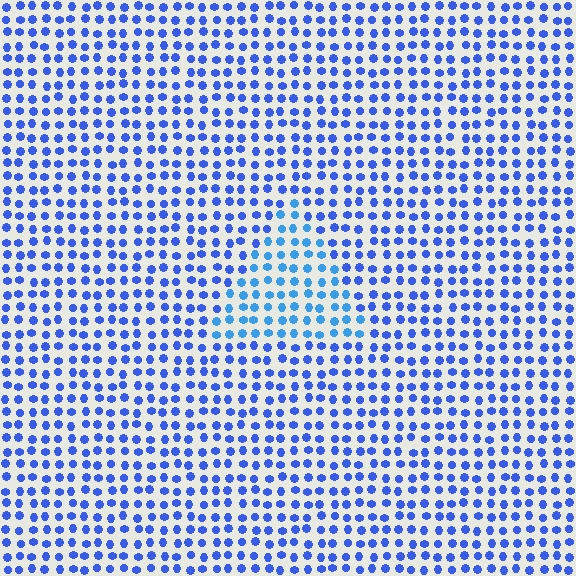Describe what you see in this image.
The image is filled with small blue elements in a uniform arrangement. A triangle-shaped region is visible where the elements are tinted to a slightly different hue, forming a subtle color boundary.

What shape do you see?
I see a triangle.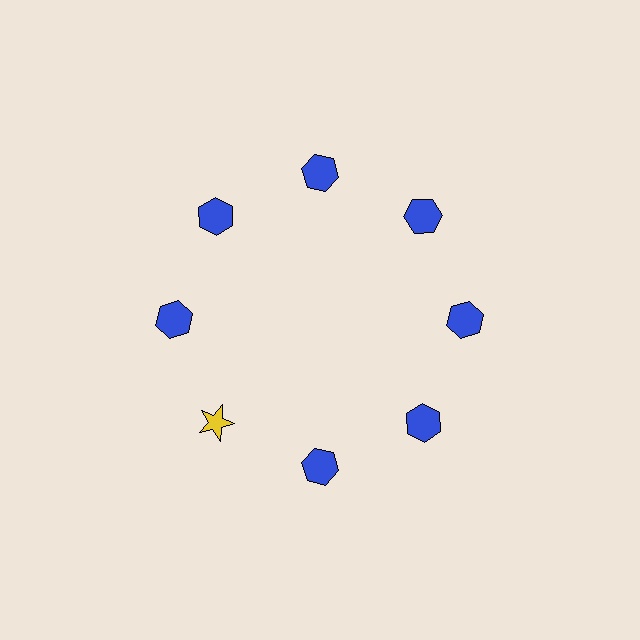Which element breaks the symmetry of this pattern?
The yellow star at roughly the 8 o'clock position breaks the symmetry. All other shapes are blue hexagons.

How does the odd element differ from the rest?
It differs in both color (yellow instead of blue) and shape (star instead of hexagon).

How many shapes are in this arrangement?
There are 8 shapes arranged in a ring pattern.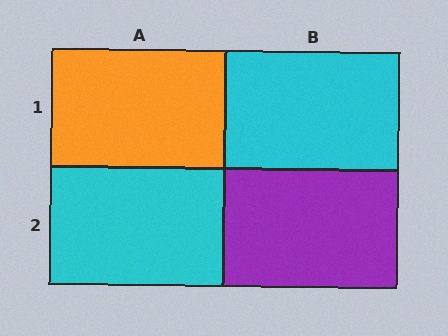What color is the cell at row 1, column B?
Cyan.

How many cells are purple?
1 cell is purple.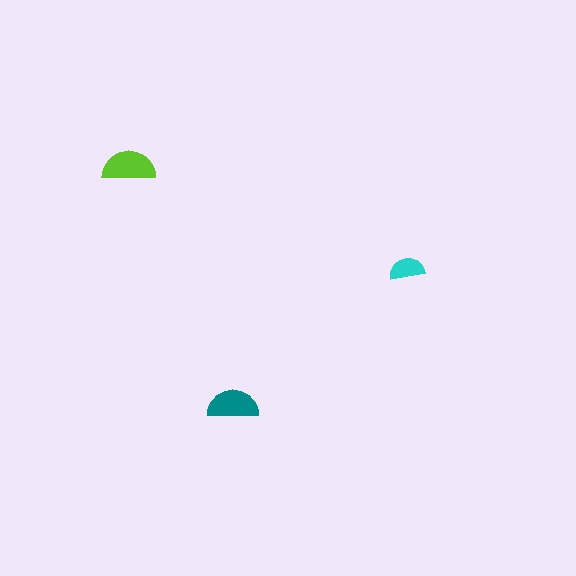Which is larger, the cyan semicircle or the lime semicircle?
The lime one.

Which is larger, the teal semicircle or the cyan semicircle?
The teal one.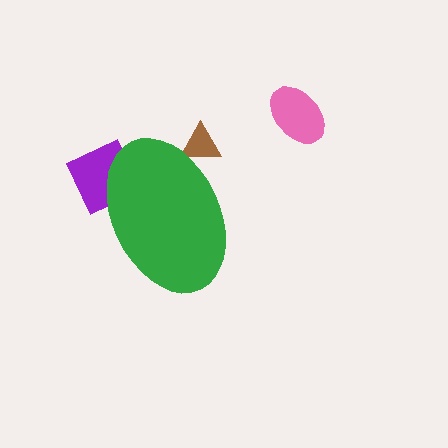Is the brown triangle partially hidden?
Yes, the brown triangle is partially hidden behind the green ellipse.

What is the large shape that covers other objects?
A green ellipse.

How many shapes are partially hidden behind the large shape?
2 shapes are partially hidden.